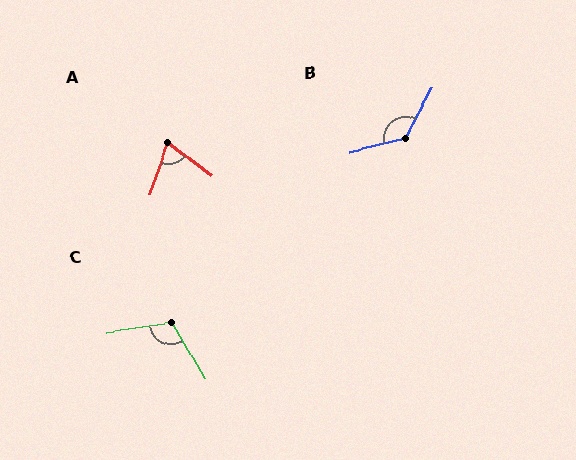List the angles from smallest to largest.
A (71°), C (111°), B (132°).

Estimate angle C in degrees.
Approximately 111 degrees.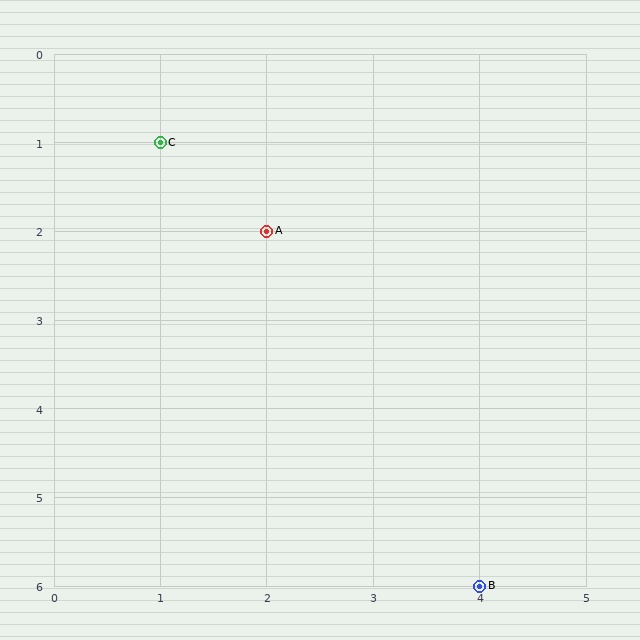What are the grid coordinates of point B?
Point B is at grid coordinates (4, 6).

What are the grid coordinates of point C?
Point C is at grid coordinates (1, 1).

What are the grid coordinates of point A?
Point A is at grid coordinates (2, 2).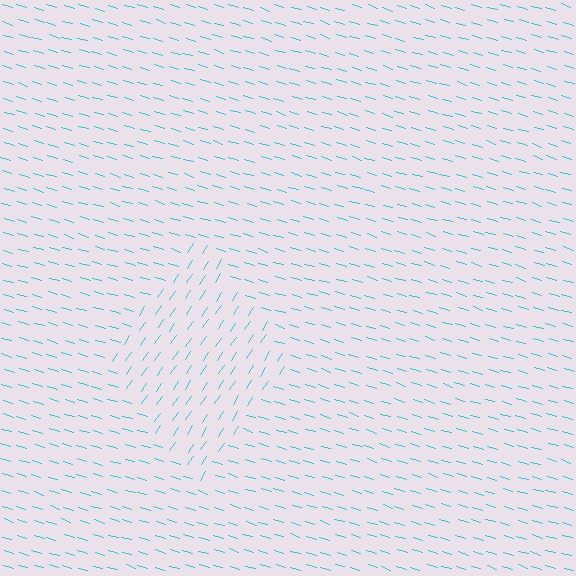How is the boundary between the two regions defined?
The boundary is defined purely by a change in line orientation (approximately 73 degrees difference). All lines are the same color and thickness.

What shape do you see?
I see a diamond.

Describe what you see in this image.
The image is filled with small cyan line segments. A diamond region in the image has lines oriented differently from the surrounding lines, creating a visible texture boundary.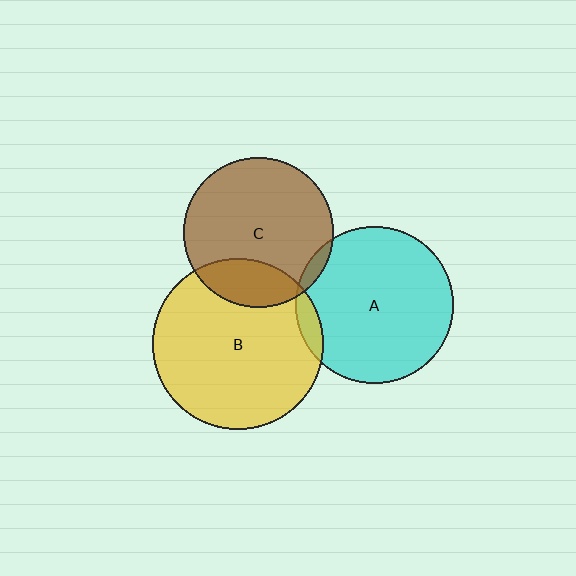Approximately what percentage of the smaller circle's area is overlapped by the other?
Approximately 5%.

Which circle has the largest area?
Circle B (yellow).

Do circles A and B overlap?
Yes.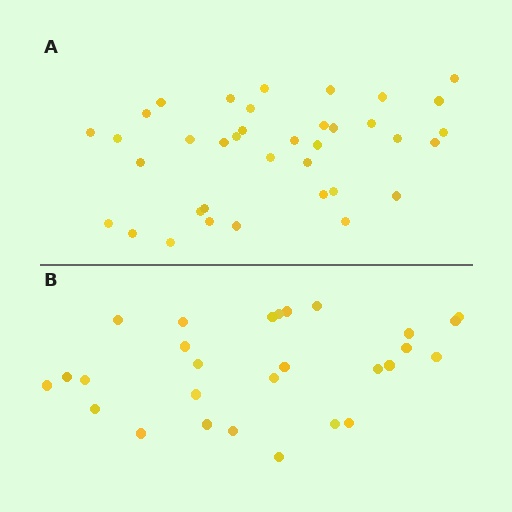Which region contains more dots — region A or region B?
Region A (the top region) has more dots.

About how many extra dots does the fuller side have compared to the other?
Region A has roughly 8 or so more dots than region B.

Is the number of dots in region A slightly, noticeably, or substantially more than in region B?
Region A has noticeably more, but not dramatically so. The ratio is roughly 1.3 to 1.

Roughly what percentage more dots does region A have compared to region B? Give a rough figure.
About 30% more.